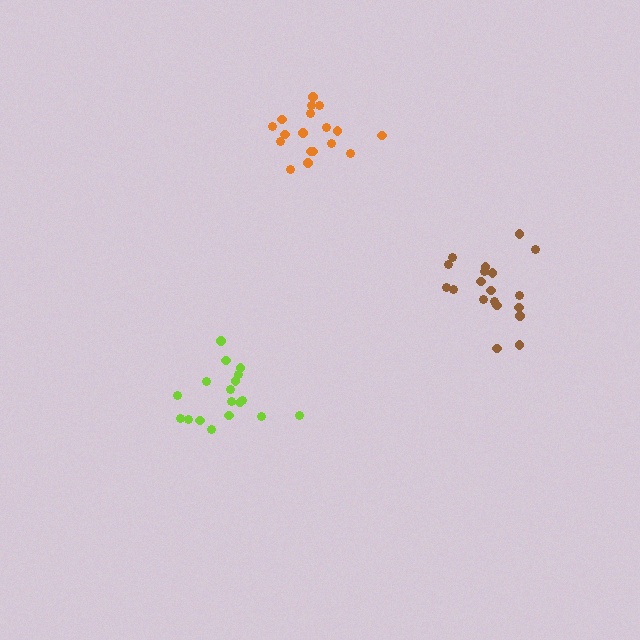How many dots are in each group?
Group 1: 18 dots, Group 2: 19 dots, Group 3: 18 dots (55 total).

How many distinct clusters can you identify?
There are 3 distinct clusters.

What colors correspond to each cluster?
The clusters are colored: lime, brown, orange.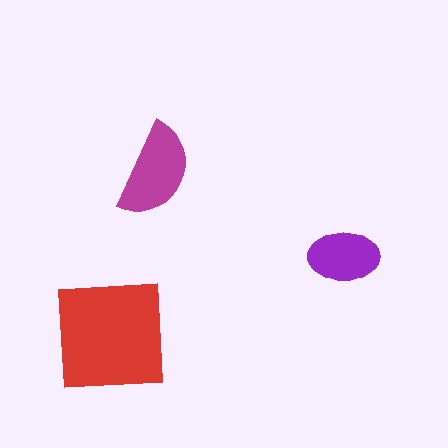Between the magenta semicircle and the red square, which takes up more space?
The red square.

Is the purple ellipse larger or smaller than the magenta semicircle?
Smaller.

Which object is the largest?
The red square.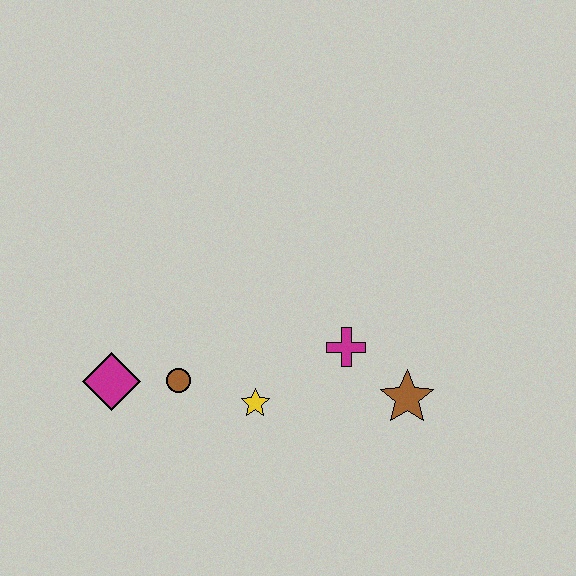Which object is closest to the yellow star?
The brown circle is closest to the yellow star.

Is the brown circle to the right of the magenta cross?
No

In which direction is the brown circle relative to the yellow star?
The brown circle is to the left of the yellow star.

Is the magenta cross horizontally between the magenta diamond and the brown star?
Yes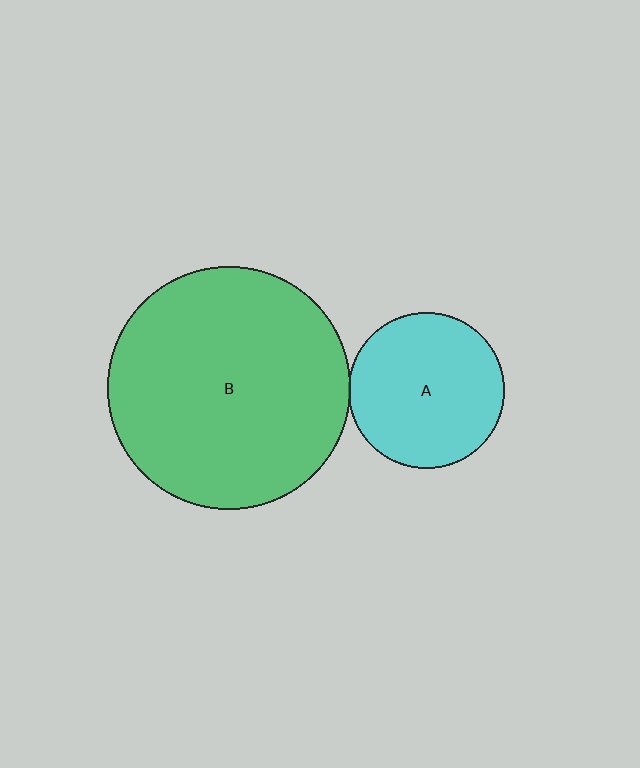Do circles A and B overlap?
Yes.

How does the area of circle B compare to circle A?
Approximately 2.4 times.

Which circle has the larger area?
Circle B (green).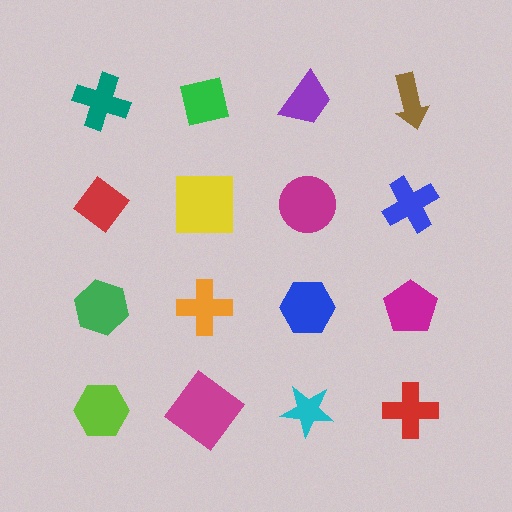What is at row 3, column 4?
A magenta pentagon.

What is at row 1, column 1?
A teal cross.